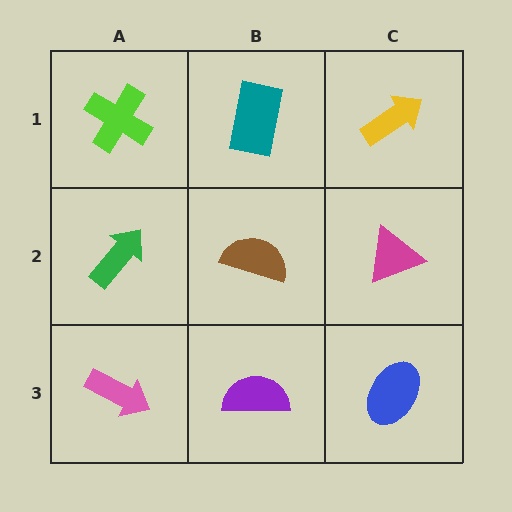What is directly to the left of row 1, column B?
A lime cross.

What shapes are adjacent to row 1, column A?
A green arrow (row 2, column A), a teal rectangle (row 1, column B).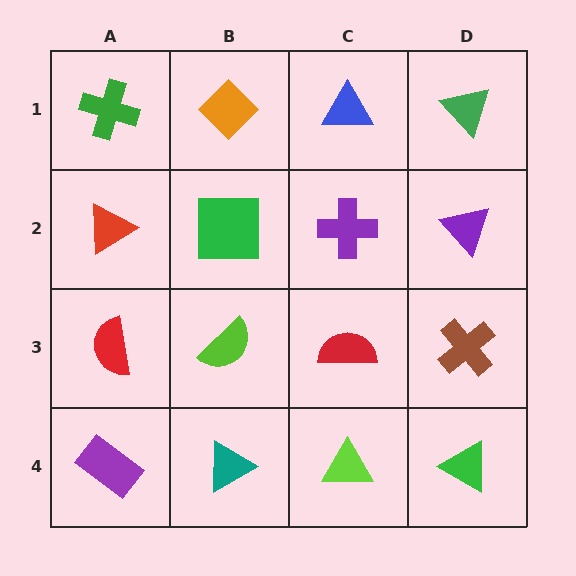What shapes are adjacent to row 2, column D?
A green triangle (row 1, column D), a brown cross (row 3, column D), a purple cross (row 2, column C).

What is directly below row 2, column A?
A red semicircle.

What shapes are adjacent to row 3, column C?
A purple cross (row 2, column C), a lime triangle (row 4, column C), a lime semicircle (row 3, column B), a brown cross (row 3, column D).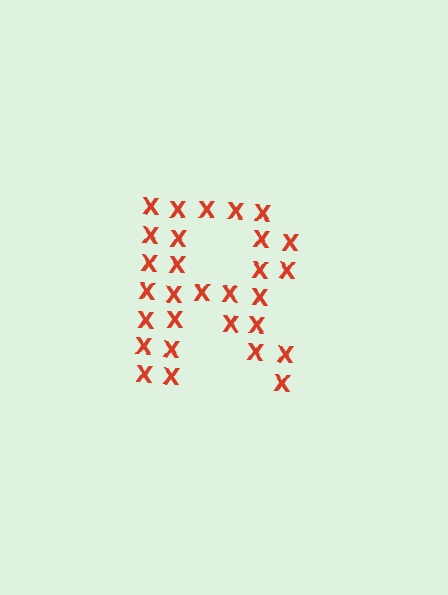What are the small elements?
The small elements are letter X's.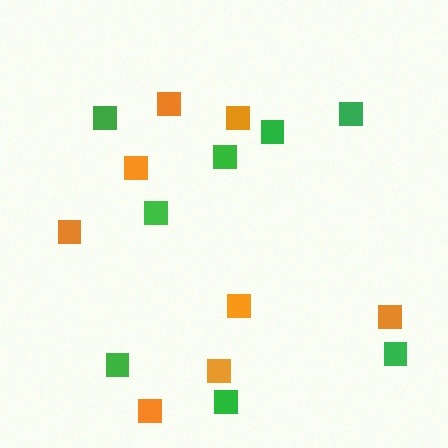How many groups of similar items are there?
There are 2 groups: one group of orange squares (8) and one group of green squares (8).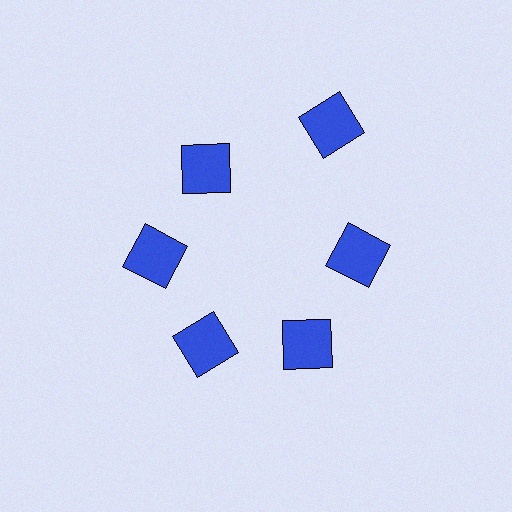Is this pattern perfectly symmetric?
No. The 6 blue squares are arranged in a ring, but one element near the 1 o'clock position is pushed outward from the center, breaking the 6-fold rotational symmetry.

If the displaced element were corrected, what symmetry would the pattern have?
It would have 6-fold rotational symmetry — the pattern would map onto itself every 60 degrees.